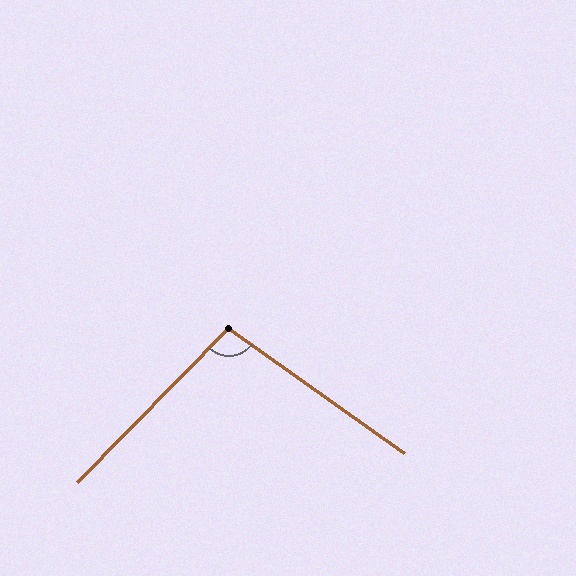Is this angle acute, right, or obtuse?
It is obtuse.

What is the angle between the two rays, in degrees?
Approximately 99 degrees.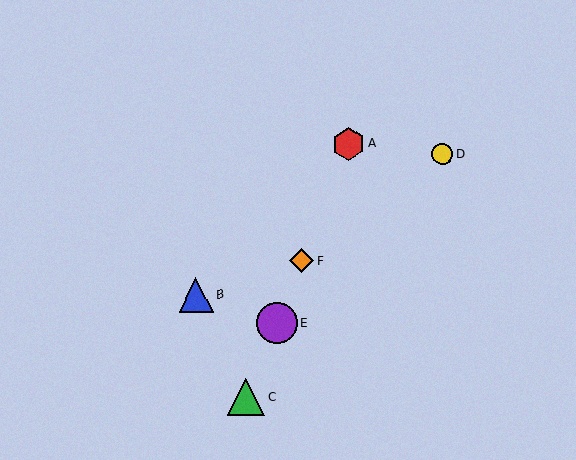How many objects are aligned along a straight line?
4 objects (A, C, E, F) are aligned along a straight line.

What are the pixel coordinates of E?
Object E is at (276, 323).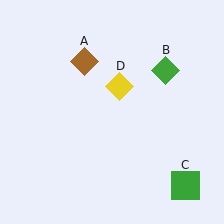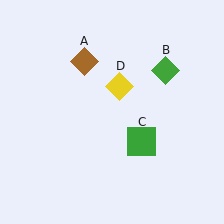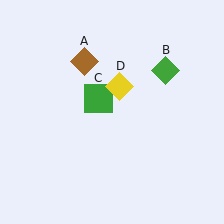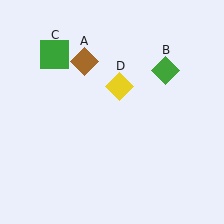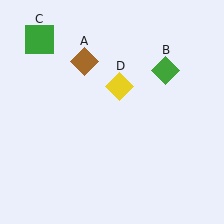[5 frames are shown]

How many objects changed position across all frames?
1 object changed position: green square (object C).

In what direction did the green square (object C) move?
The green square (object C) moved up and to the left.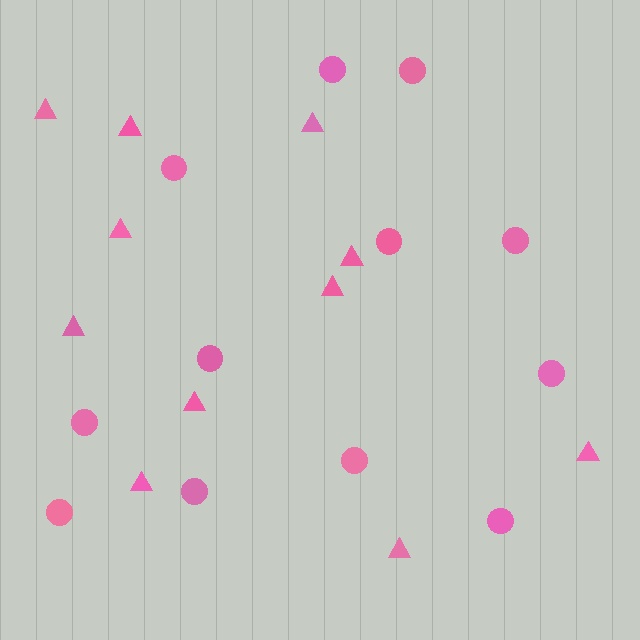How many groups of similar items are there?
There are 2 groups: one group of triangles (11) and one group of circles (12).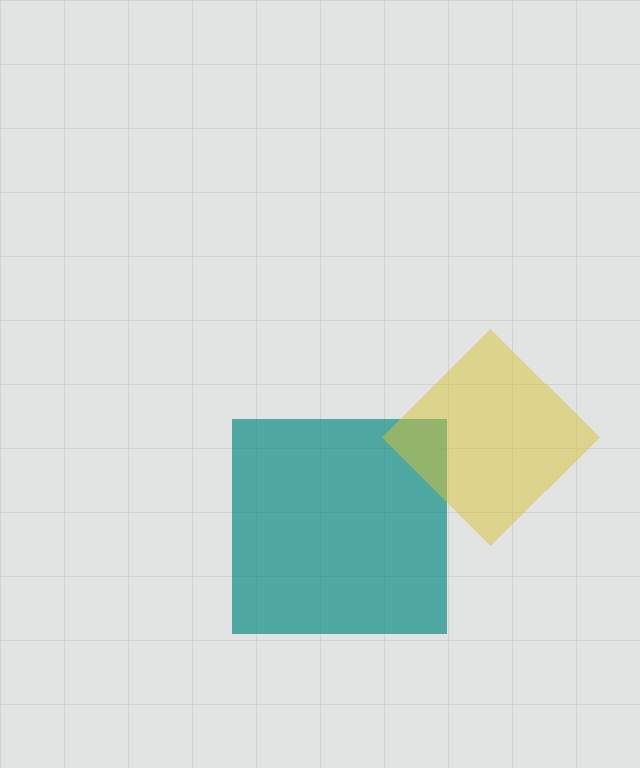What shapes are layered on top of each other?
The layered shapes are: a teal square, a yellow diamond.